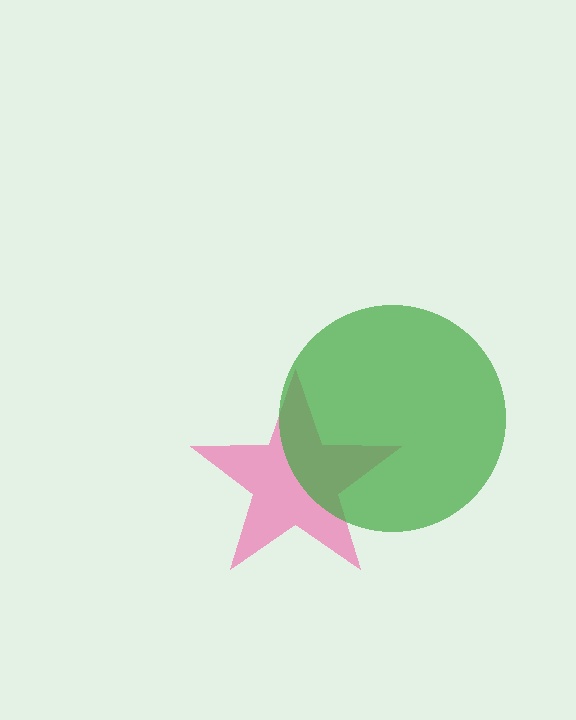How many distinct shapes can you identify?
There are 2 distinct shapes: a pink star, a green circle.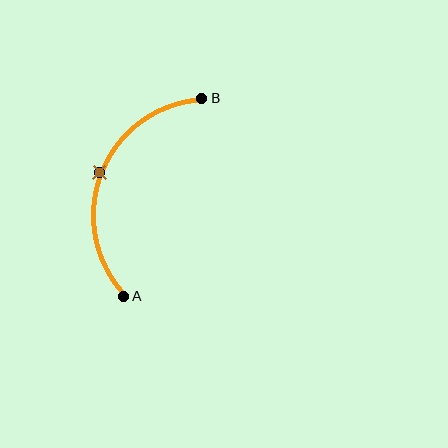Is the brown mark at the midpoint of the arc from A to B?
Yes. The brown mark lies on the arc at equal arc-length from both A and B — it is the arc midpoint.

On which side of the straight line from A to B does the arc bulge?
The arc bulges to the left of the straight line connecting A and B.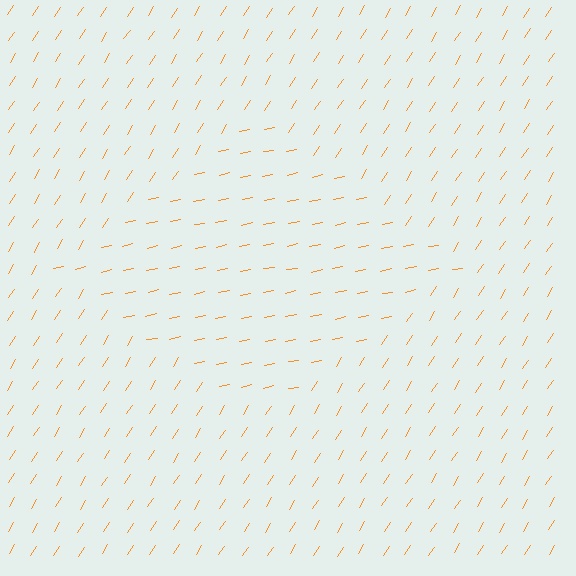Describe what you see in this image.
The image is filled with small orange line segments. A diamond region in the image has lines oriented differently from the surrounding lines, creating a visible texture boundary.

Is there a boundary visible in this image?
Yes, there is a texture boundary formed by a change in line orientation.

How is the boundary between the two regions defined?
The boundary is defined purely by a change in line orientation (approximately 45 degrees difference). All lines are the same color and thickness.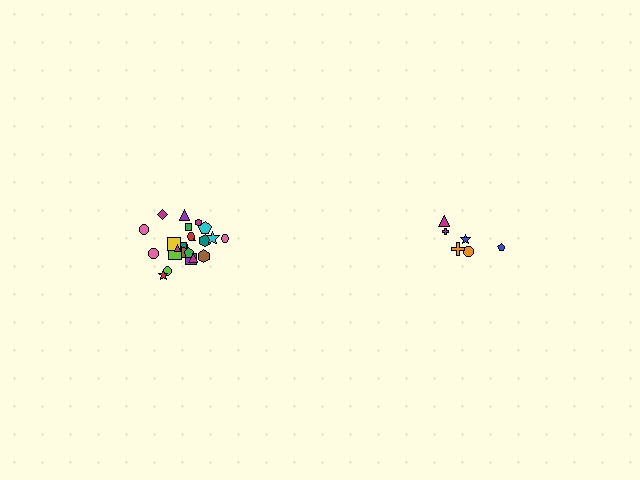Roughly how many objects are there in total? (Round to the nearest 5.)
Roughly 30 objects in total.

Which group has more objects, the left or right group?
The left group.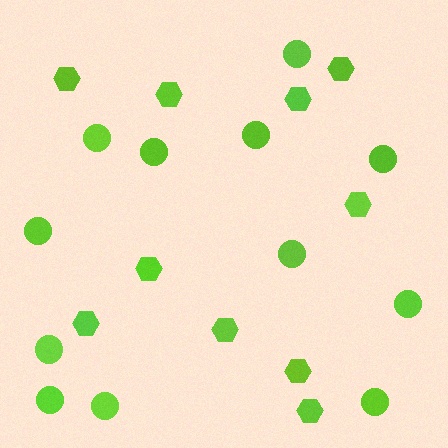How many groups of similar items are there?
There are 2 groups: one group of hexagons (10) and one group of circles (12).